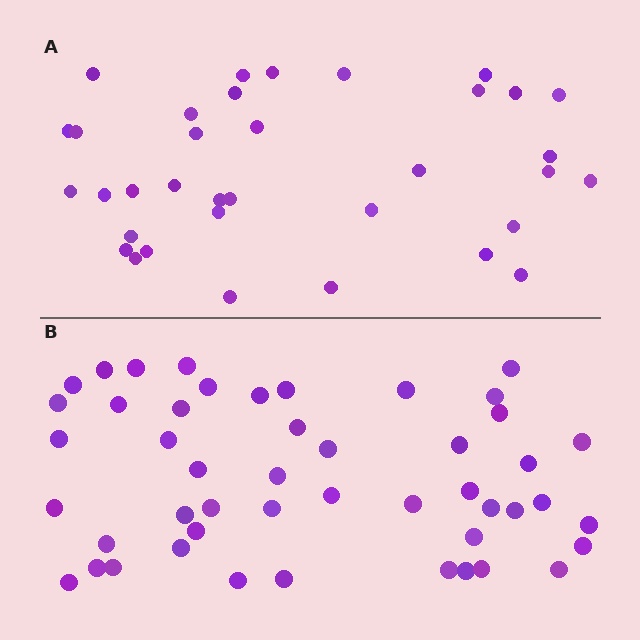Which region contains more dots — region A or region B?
Region B (the bottom region) has more dots.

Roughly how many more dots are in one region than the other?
Region B has approximately 15 more dots than region A.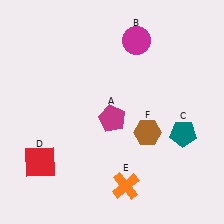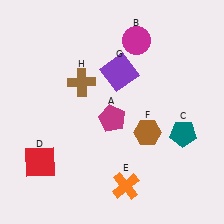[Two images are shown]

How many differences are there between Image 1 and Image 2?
There are 2 differences between the two images.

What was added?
A purple square (G), a brown cross (H) were added in Image 2.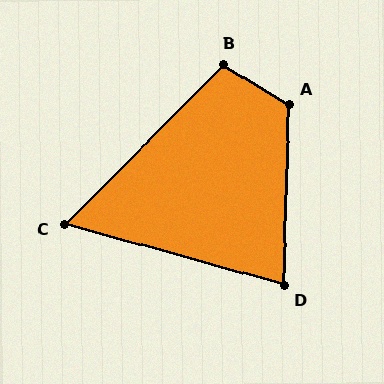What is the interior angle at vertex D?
Approximately 76 degrees (acute).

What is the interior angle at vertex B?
Approximately 104 degrees (obtuse).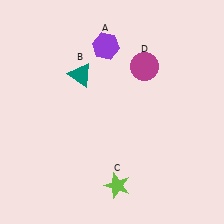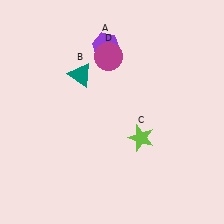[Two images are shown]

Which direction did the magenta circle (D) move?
The magenta circle (D) moved left.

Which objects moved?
The objects that moved are: the lime star (C), the magenta circle (D).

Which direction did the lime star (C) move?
The lime star (C) moved up.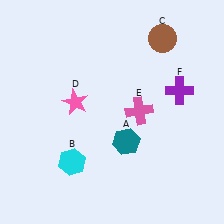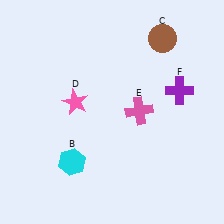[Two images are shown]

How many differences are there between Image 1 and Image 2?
There is 1 difference between the two images.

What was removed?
The teal hexagon (A) was removed in Image 2.